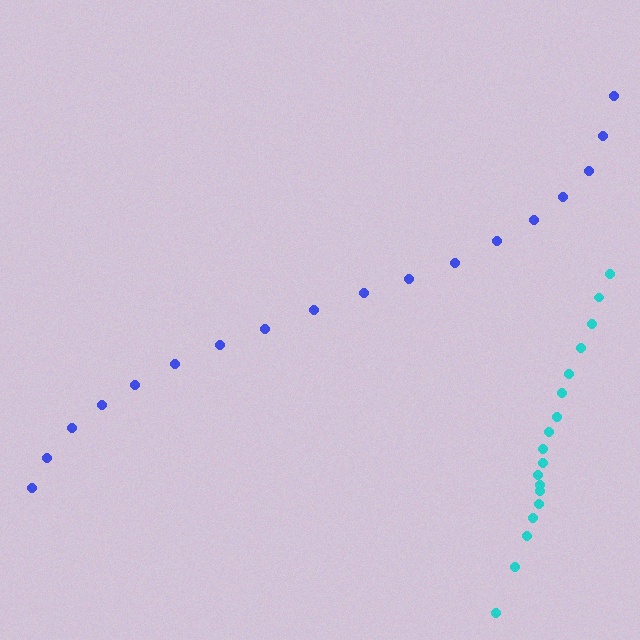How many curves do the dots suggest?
There are 2 distinct paths.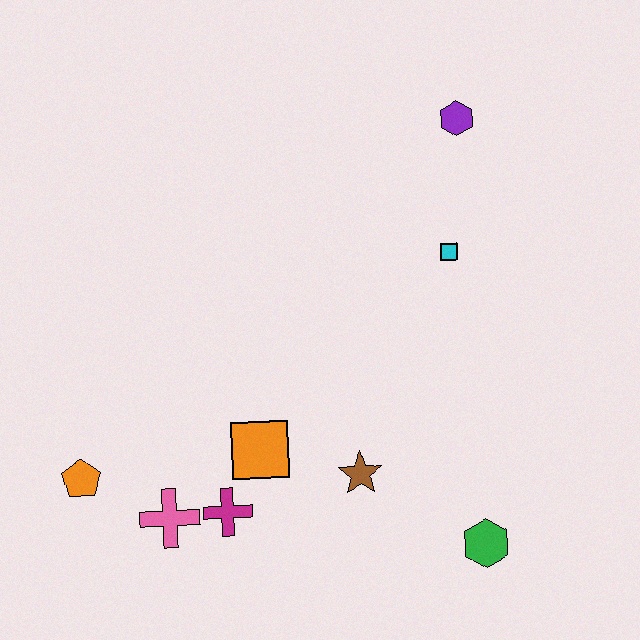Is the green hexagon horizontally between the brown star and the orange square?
No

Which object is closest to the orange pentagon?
The pink cross is closest to the orange pentagon.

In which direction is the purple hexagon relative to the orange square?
The purple hexagon is above the orange square.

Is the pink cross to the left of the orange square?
Yes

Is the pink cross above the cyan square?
No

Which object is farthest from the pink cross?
The purple hexagon is farthest from the pink cross.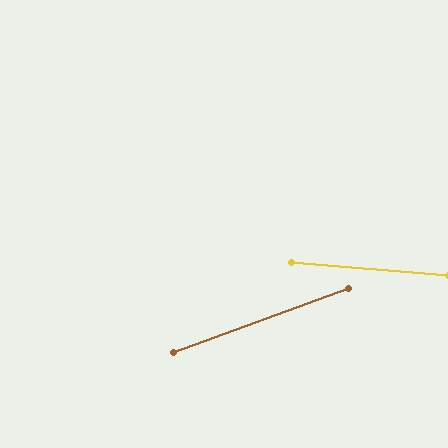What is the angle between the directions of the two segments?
Approximately 25 degrees.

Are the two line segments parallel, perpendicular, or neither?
Neither parallel nor perpendicular — they differ by about 25°.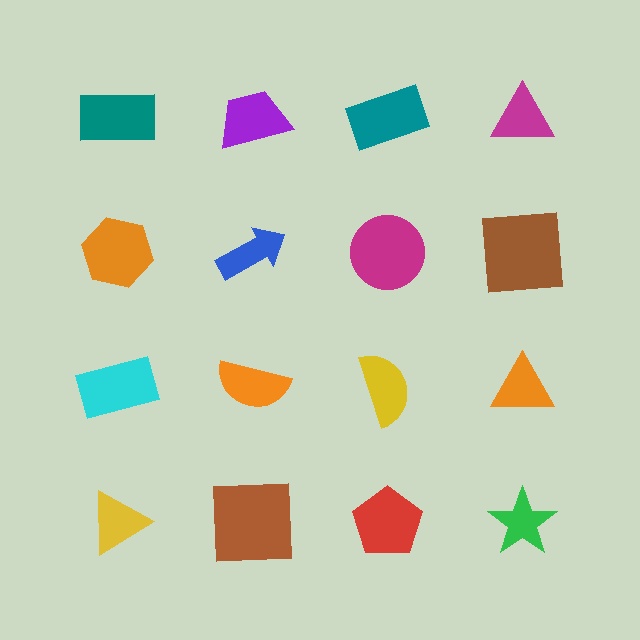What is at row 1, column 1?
A teal rectangle.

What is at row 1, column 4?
A magenta triangle.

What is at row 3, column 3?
A yellow semicircle.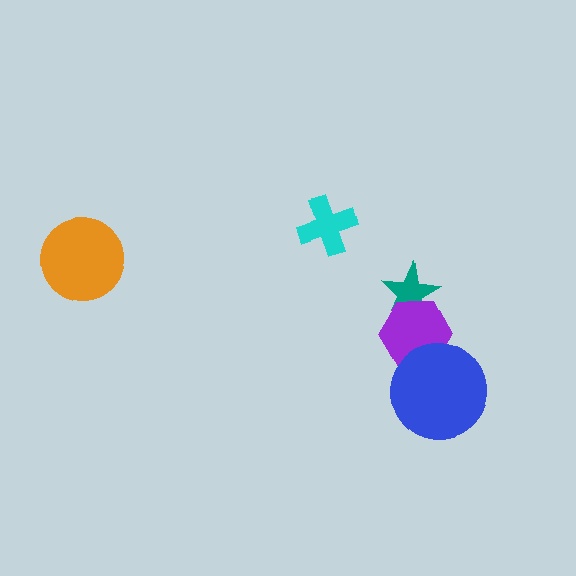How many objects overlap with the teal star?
1 object overlaps with the teal star.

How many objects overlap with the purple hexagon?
2 objects overlap with the purple hexagon.